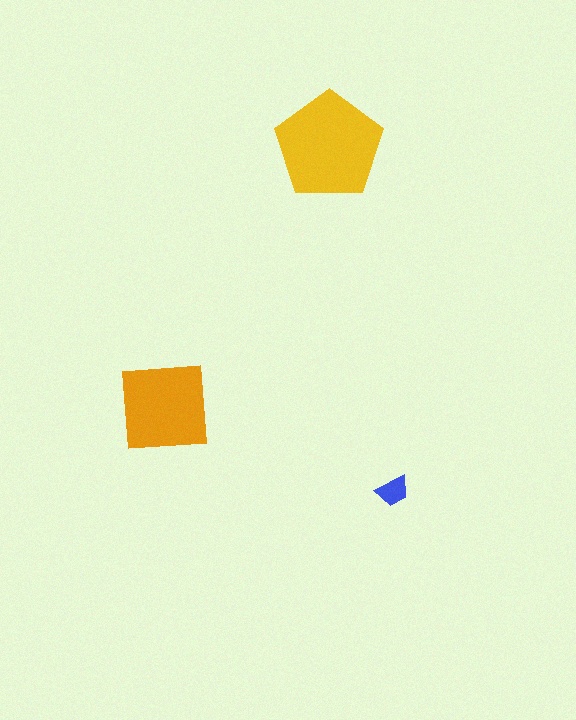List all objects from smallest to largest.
The blue trapezoid, the orange square, the yellow pentagon.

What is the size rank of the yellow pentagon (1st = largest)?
1st.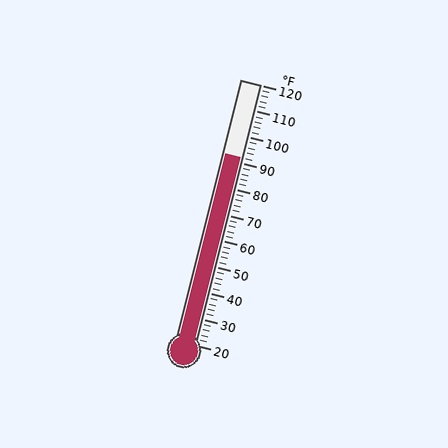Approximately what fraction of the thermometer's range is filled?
The thermometer is filled to approximately 70% of its range.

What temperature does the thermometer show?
The thermometer shows approximately 92°F.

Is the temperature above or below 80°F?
The temperature is above 80°F.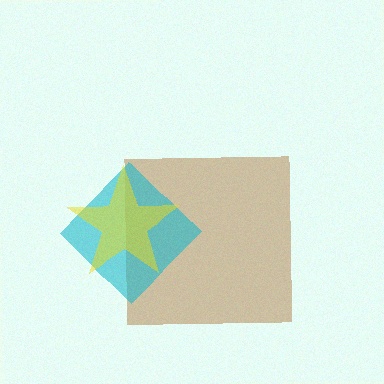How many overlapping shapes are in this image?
There are 3 overlapping shapes in the image.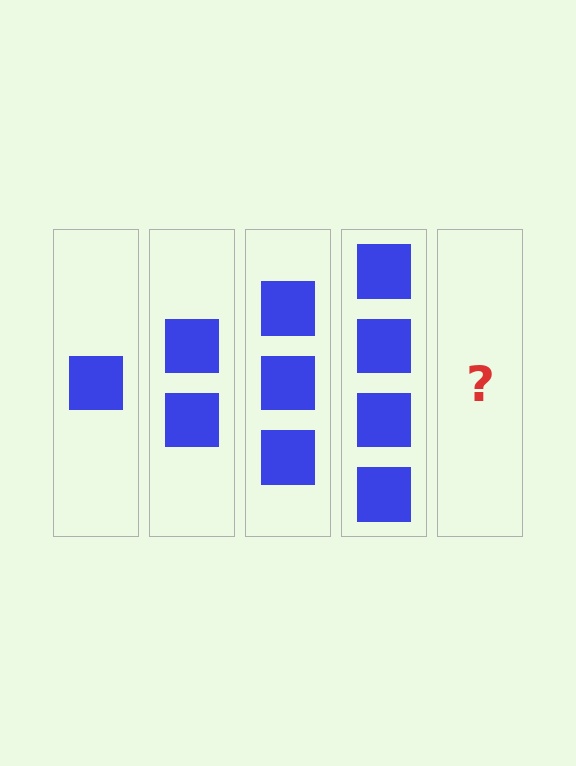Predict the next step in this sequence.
The next step is 5 squares.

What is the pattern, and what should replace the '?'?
The pattern is that each step adds one more square. The '?' should be 5 squares.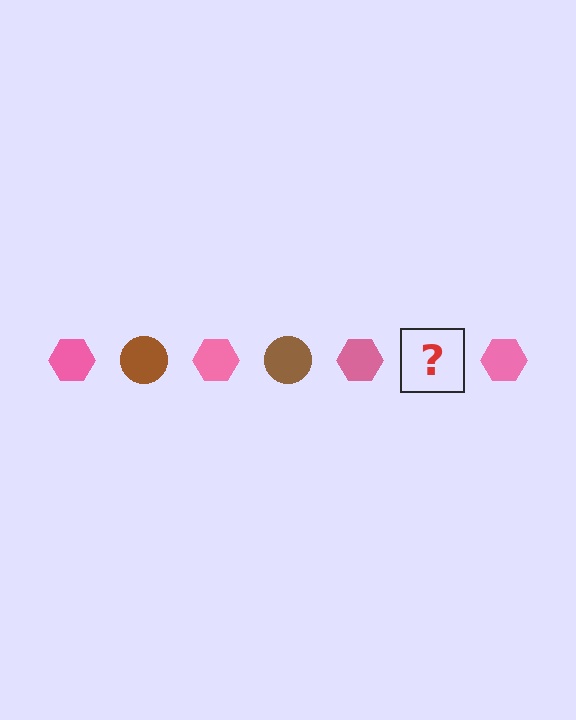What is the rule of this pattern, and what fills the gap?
The rule is that the pattern alternates between pink hexagon and brown circle. The gap should be filled with a brown circle.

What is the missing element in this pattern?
The missing element is a brown circle.